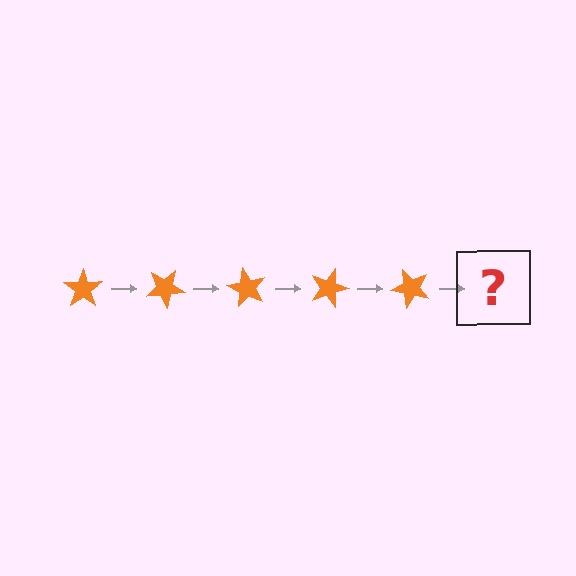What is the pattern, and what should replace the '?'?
The pattern is that the star rotates 30 degrees each step. The '?' should be an orange star rotated 150 degrees.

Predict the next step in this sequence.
The next step is an orange star rotated 150 degrees.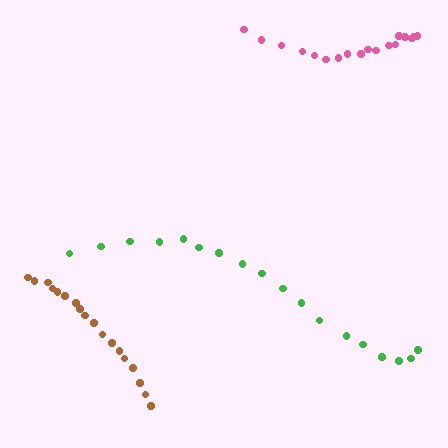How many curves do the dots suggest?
There are 3 distinct paths.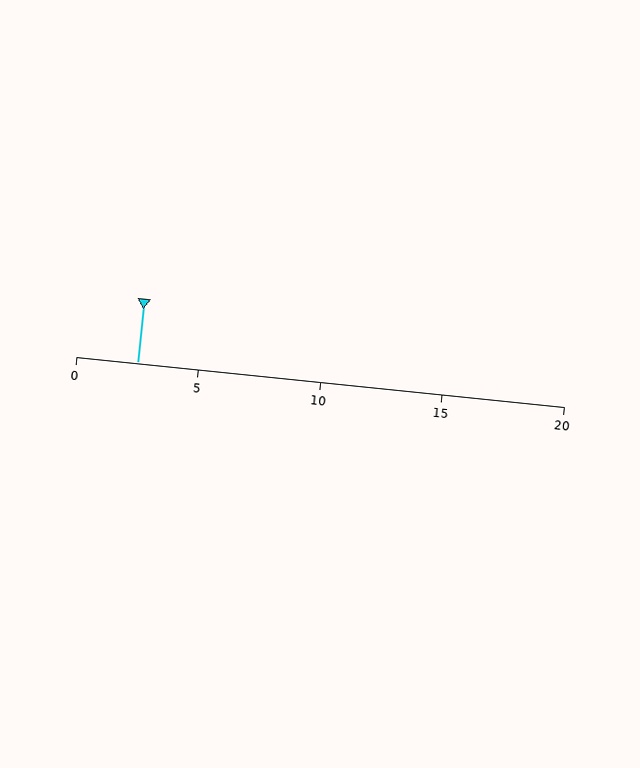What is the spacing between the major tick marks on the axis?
The major ticks are spaced 5 apart.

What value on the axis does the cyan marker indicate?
The marker indicates approximately 2.5.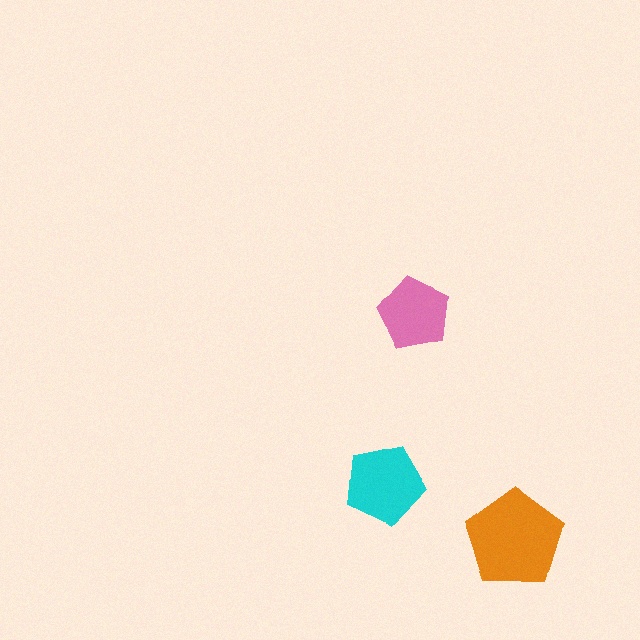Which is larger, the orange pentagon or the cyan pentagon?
The orange one.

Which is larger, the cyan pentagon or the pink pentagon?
The cyan one.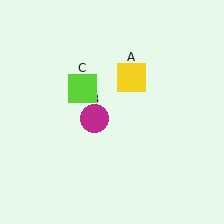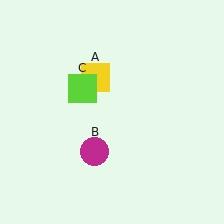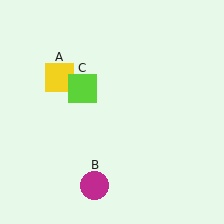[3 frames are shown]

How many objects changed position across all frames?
2 objects changed position: yellow square (object A), magenta circle (object B).